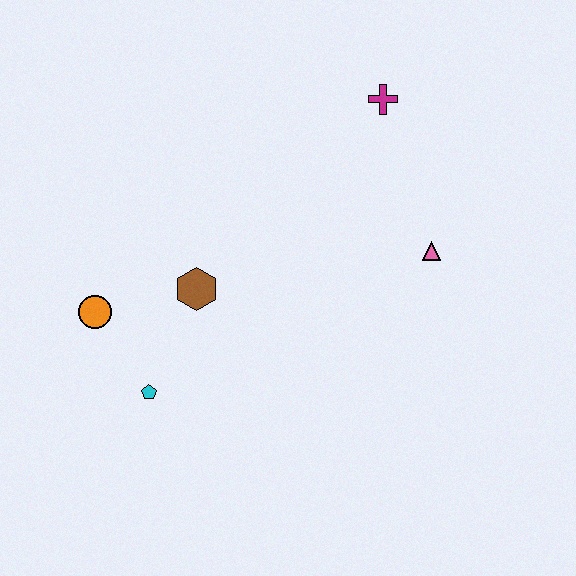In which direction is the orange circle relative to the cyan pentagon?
The orange circle is above the cyan pentagon.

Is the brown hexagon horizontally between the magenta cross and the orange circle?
Yes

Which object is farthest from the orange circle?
The magenta cross is farthest from the orange circle.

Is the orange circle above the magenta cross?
No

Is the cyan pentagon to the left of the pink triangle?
Yes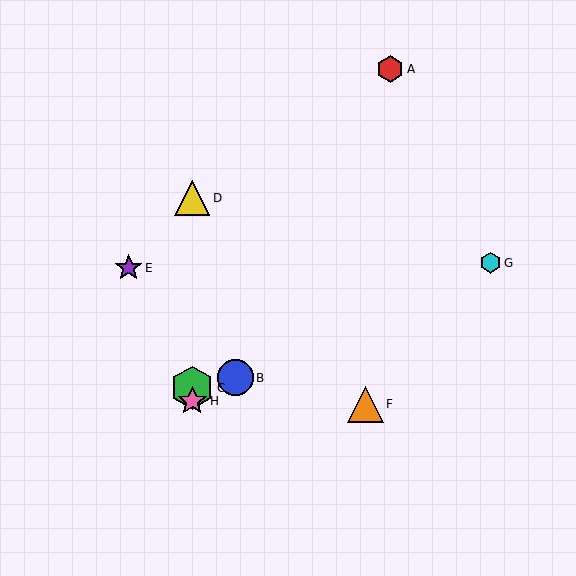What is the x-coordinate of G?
Object G is at x≈490.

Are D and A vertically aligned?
No, D is at x≈192 and A is at x≈390.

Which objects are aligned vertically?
Objects C, D, H are aligned vertically.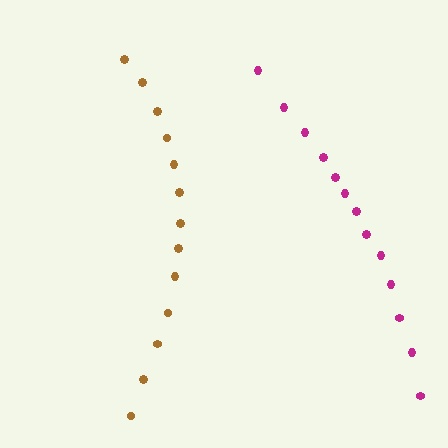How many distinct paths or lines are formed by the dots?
There are 2 distinct paths.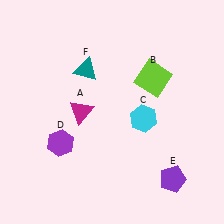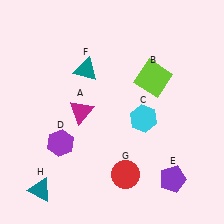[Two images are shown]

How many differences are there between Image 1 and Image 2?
There are 2 differences between the two images.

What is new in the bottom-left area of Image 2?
A teal triangle (H) was added in the bottom-left area of Image 2.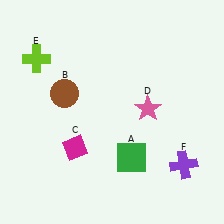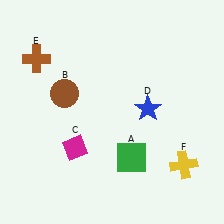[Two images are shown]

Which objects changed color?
D changed from pink to blue. E changed from lime to brown. F changed from purple to yellow.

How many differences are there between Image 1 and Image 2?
There are 3 differences between the two images.